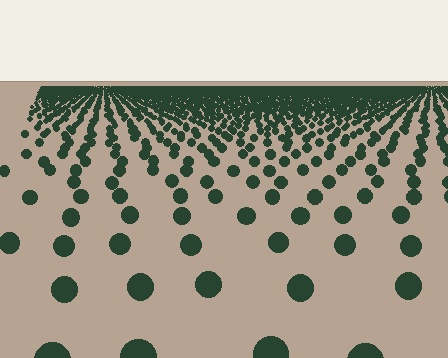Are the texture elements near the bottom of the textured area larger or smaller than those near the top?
Larger. Near the bottom, elements are closer to the viewer and appear at a bigger on-screen size.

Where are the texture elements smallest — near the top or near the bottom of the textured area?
Near the top.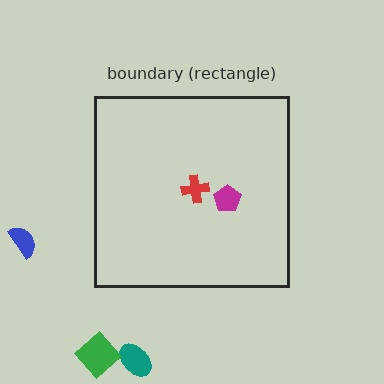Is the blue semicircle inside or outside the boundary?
Outside.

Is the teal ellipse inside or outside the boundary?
Outside.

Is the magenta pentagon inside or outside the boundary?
Inside.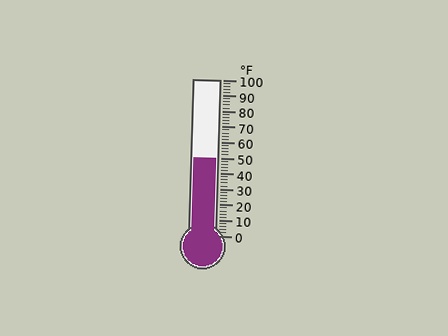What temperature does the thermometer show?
The thermometer shows approximately 50°F.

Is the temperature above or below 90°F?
The temperature is below 90°F.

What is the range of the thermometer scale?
The thermometer scale ranges from 0°F to 100°F.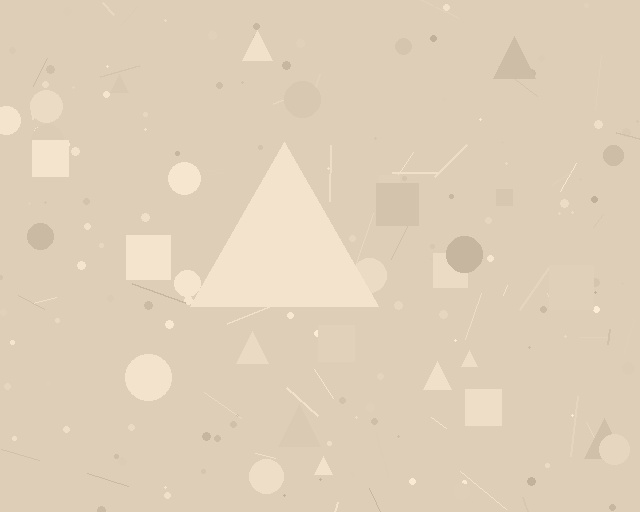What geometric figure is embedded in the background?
A triangle is embedded in the background.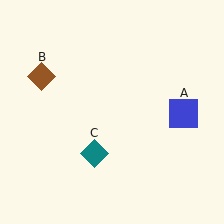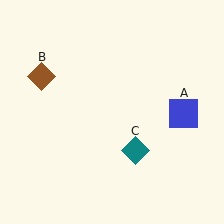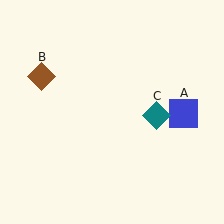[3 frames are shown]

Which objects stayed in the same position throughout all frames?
Blue square (object A) and brown diamond (object B) remained stationary.